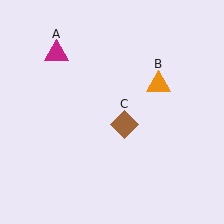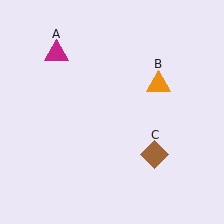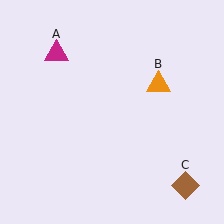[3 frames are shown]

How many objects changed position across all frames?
1 object changed position: brown diamond (object C).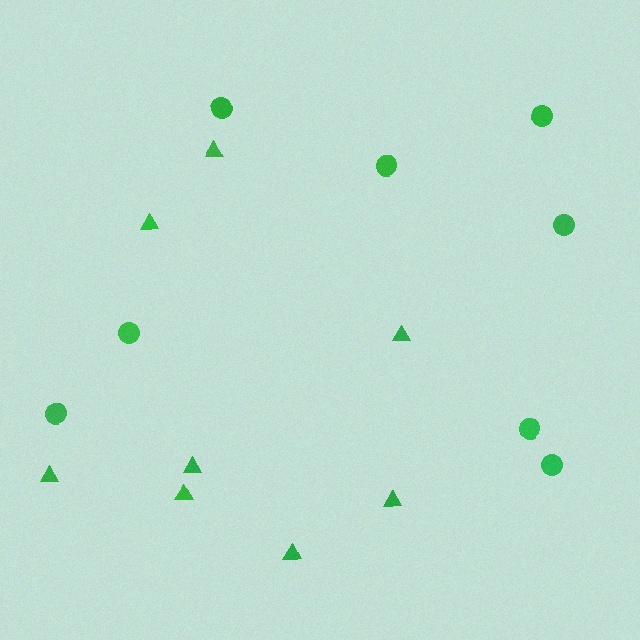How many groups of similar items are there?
There are 2 groups: one group of triangles (8) and one group of circles (8).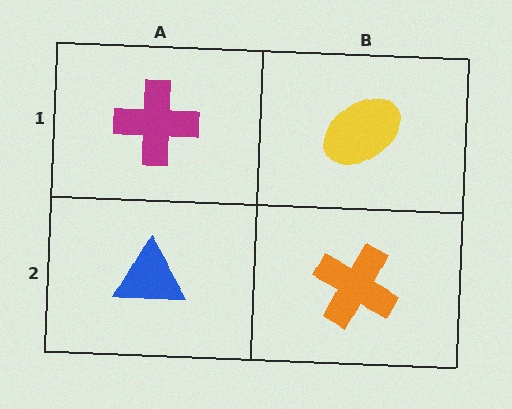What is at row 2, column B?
An orange cross.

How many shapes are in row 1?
2 shapes.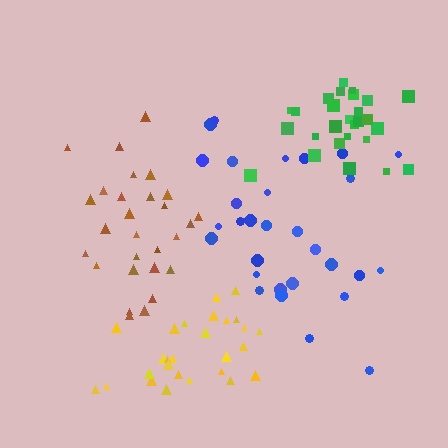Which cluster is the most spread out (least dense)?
Blue.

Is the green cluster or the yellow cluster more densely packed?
Green.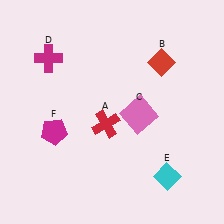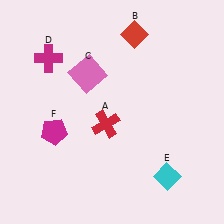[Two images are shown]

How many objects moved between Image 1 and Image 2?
2 objects moved between the two images.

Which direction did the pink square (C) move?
The pink square (C) moved left.